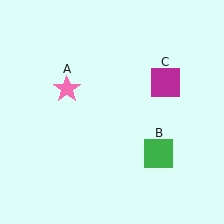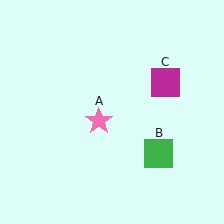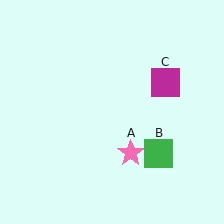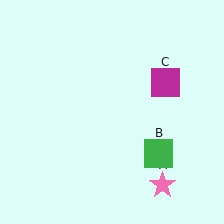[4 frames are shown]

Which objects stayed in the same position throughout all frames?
Green square (object B) and magenta square (object C) remained stationary.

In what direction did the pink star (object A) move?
The pink star (object A) moved down and to the right.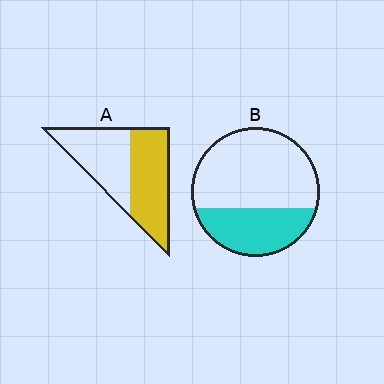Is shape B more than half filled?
No.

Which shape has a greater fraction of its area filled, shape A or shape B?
Shape A.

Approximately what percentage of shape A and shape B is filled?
A is approximately 50% and B is approximately 35%.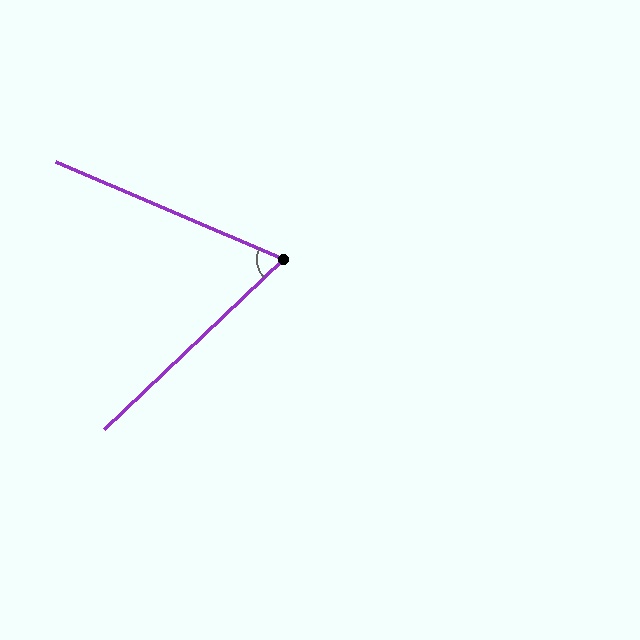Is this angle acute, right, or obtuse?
It is acute.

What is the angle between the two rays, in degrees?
Approximately 67 degrees.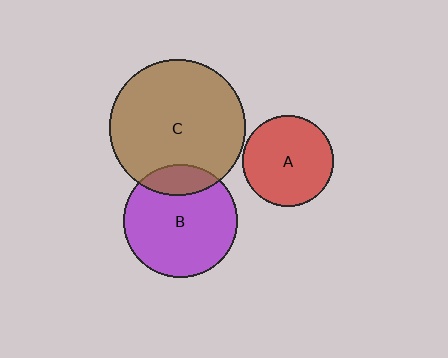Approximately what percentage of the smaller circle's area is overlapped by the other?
Approximately 20%.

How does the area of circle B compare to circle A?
Approximately 1.6 times.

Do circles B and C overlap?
Yes.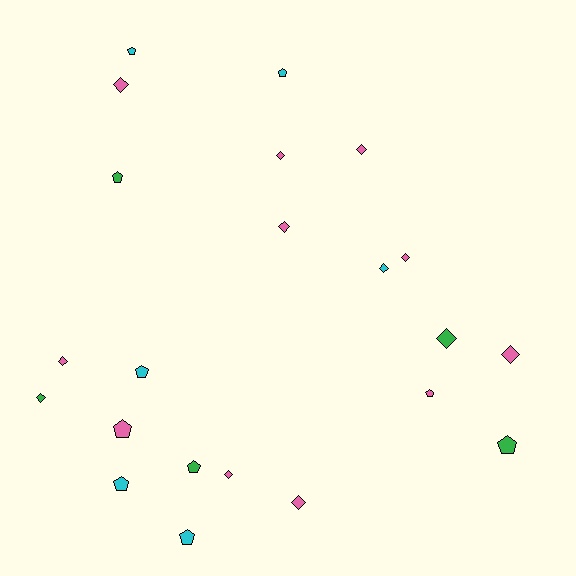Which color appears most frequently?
Pink, with 11 objects.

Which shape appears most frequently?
Diamond, with 12 objects.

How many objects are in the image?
There are 22 objects.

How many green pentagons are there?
There are 3 green pentagons.